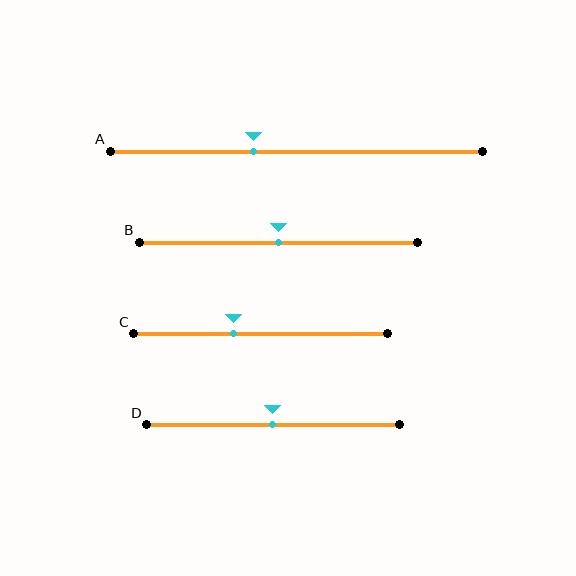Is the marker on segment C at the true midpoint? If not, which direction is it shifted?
No, the marker on segment C is shifted to the left by about 11% of the segment length.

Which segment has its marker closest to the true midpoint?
Segment B has its marker closest to the true midpoint.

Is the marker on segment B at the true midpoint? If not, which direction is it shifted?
Yes, the marker on segment B is at the true midpoint.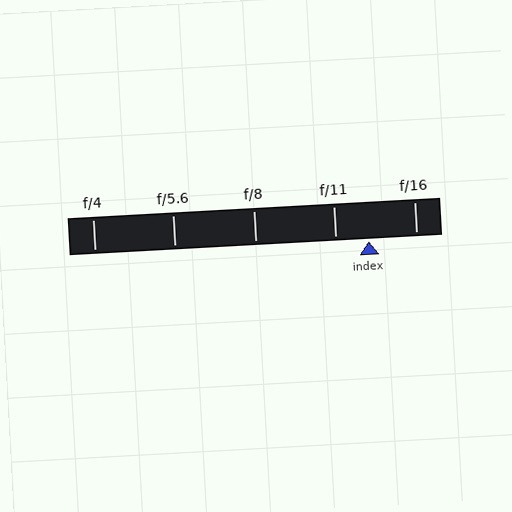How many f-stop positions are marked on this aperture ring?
There are 5 f-stop positions marked.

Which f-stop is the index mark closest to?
The index mark is closest to f/11.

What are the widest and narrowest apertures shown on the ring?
The widest aperture shown is f/4 and the narrowest is f/16.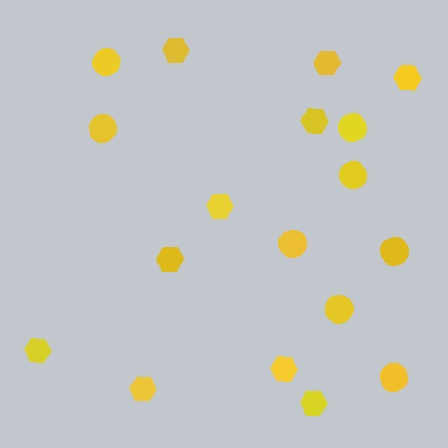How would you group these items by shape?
There are 2 groups: one group of hexagons (10) and one group of circles (8).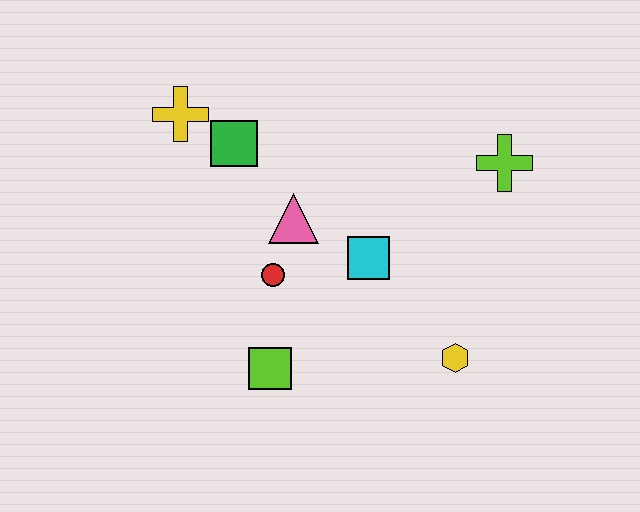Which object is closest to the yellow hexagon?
The cyan square is closest to the yellow hexagon.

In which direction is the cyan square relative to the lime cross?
The cyan square is to the left of the lime cross.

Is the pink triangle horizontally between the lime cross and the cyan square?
No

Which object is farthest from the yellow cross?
The yellow hexagon is farthest from the yellow cross.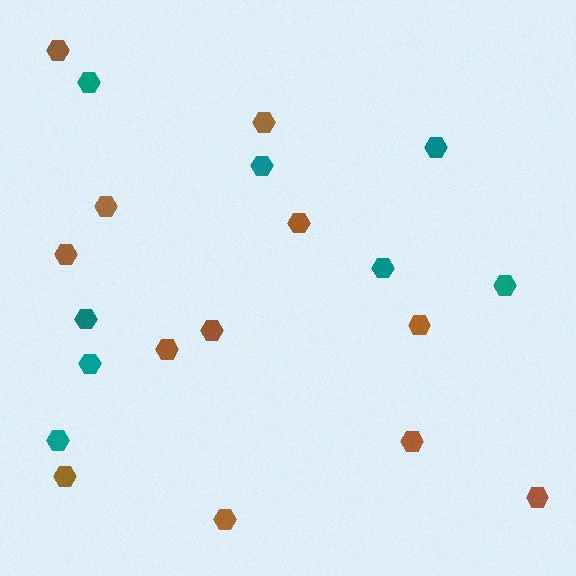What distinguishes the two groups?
There are 2 groups: one group of teal hexagons (8) and one group of brown hexagons (12).